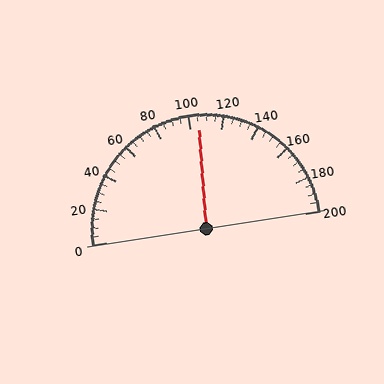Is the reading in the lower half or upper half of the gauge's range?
The reading is in the upper half of the range (0 to 200).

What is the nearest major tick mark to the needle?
The nearest major tick mark is 100.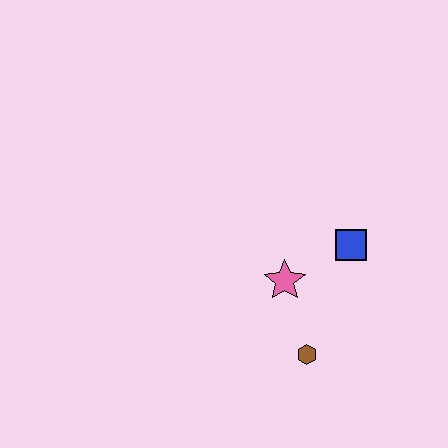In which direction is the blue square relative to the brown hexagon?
The blue square is above the brown hexagon.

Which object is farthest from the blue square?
The brown hexagon is farthest from the blue square.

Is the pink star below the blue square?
Yes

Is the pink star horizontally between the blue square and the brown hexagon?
No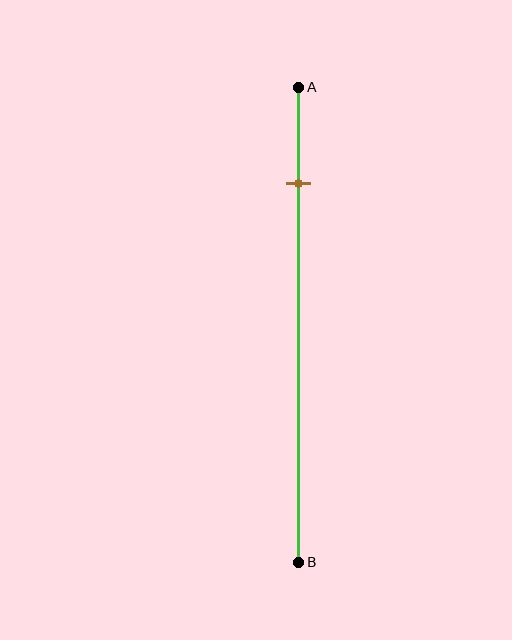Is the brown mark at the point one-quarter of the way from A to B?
No, the mark is at about 20% from A, not at the 25% one-quarter point.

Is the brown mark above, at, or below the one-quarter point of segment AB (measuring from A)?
The brown mark is above the one-quarter point of segment AB.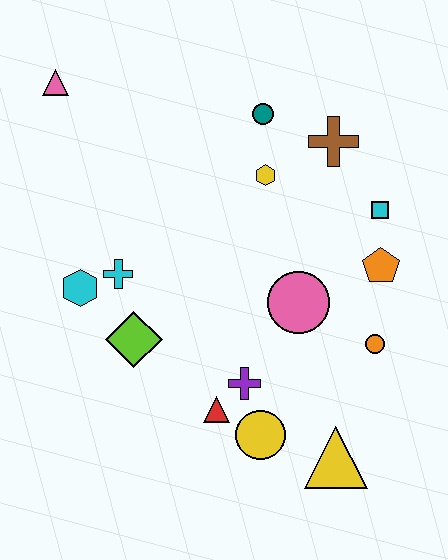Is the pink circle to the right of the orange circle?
No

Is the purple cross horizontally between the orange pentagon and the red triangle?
Yes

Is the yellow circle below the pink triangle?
Yes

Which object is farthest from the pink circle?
The pink triangle is farthest from the pink circle.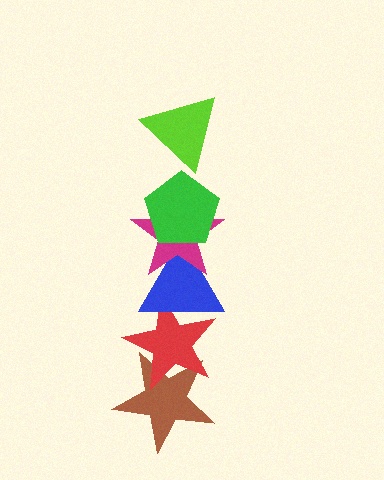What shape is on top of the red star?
The blue triangle is on top of the red star.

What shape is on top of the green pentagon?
The lime triangle is on top of the green pentagon.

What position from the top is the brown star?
The brown star is 6th from the top.